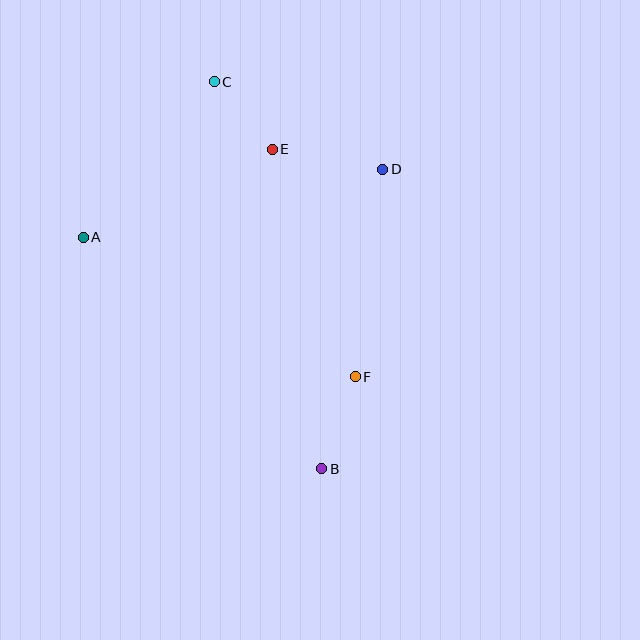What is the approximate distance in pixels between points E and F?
The distance between E and F is approximately 242 pixels.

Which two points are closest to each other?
Points C and E are closest to each other.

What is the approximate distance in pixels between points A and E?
The distance between A and E is approximately 208 pixels.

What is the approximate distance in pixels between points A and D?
The distance between A and D is approximately 307 pixels.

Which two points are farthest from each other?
Points B and C are farthest from each other.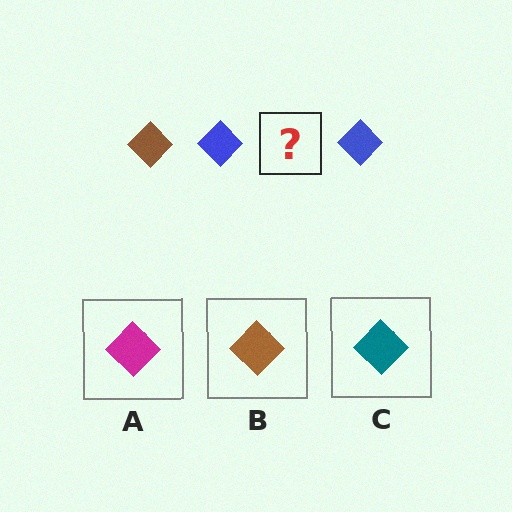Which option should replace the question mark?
Option B.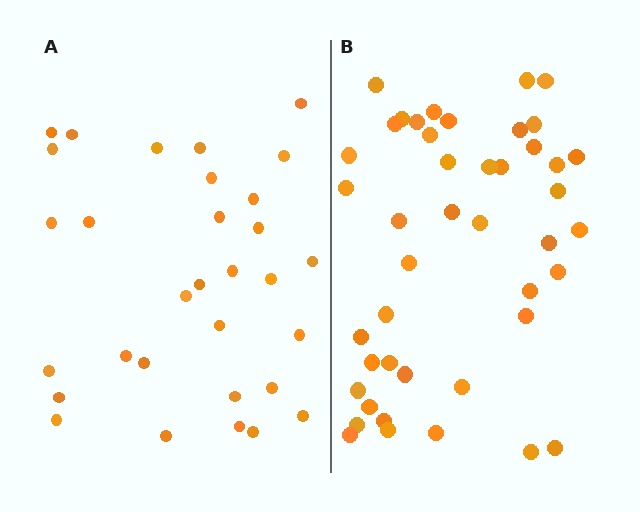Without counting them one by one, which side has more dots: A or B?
Region B (the right region) has more dots.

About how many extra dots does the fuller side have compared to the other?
Region B has approximately 15 more dots than region A.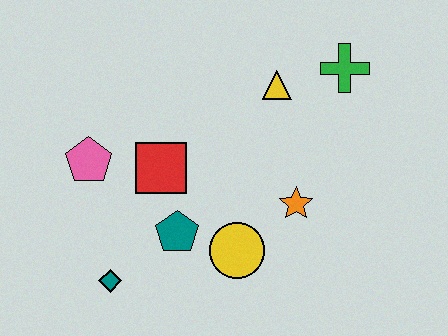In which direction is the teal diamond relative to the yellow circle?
The teal diamond is to the left of the yellow circle.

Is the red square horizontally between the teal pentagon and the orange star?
No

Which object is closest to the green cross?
The yellow triangle is closest to the green cross.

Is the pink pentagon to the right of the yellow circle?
No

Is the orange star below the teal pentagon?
No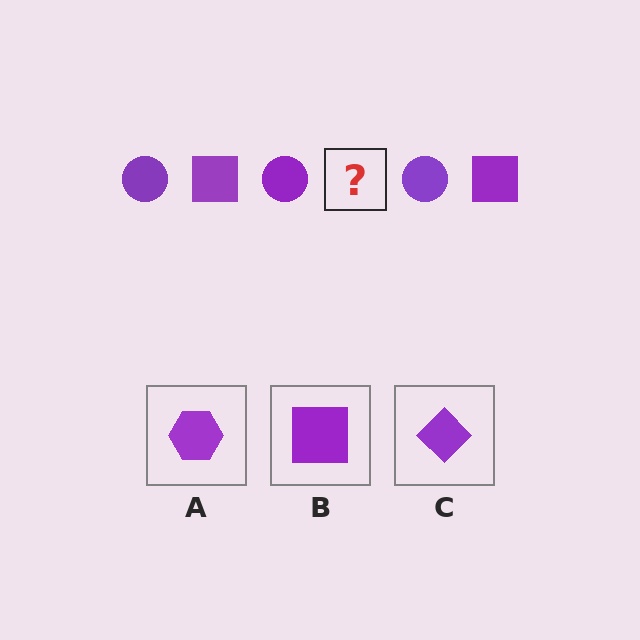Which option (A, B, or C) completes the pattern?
B.